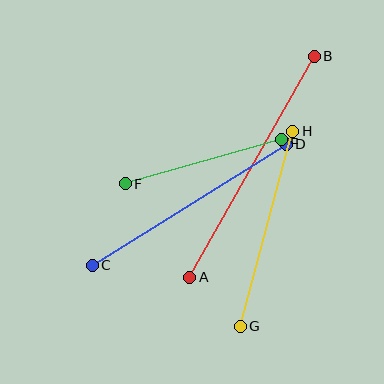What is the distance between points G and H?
The distance is approximately 201 pixels.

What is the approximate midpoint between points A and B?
The midpoint is at approximately (252, 167) pixels.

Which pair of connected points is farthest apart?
Points A and B are farthest apart.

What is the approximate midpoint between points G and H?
The midpoint is at approximately (266, 229) pixels.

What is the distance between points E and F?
The distance is approximately 162 pixels.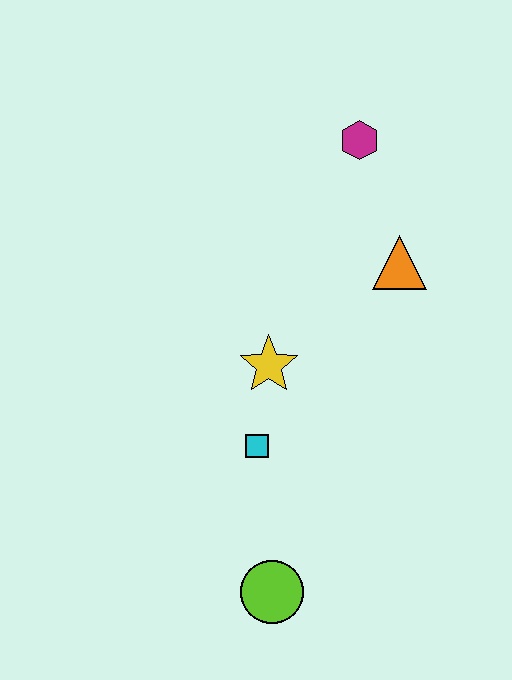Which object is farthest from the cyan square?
The magenta hexagon is farthest from the cyan square.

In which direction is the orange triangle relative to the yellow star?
The orange triangle is to the right of the yellow star.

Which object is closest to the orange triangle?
The magenta hexagon is closest to the orange triangle.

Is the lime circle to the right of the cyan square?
Yes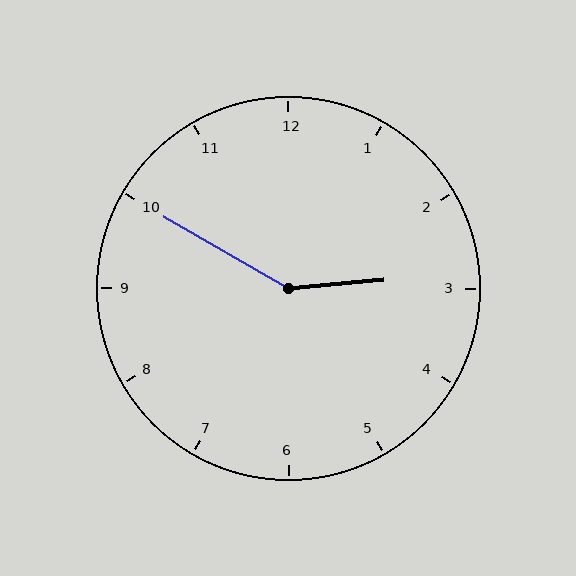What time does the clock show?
2:50.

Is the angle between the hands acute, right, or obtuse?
It is obtuse.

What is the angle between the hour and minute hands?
Approximately 145 degrees.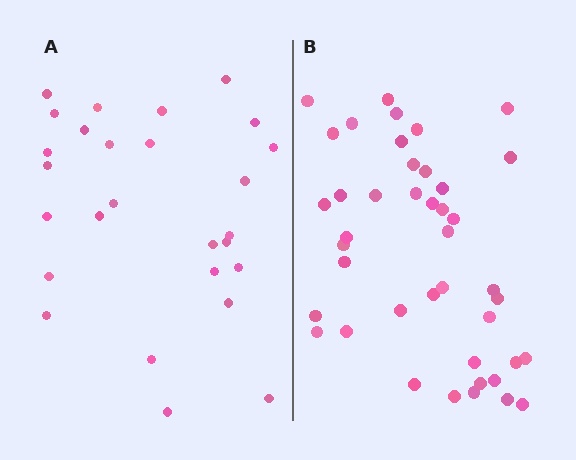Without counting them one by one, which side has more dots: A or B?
Region B (the right region) has more dots.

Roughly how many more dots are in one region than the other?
Region B has approximately 15 more dots than region A.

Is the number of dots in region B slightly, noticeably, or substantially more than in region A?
Region B has substantially more. The ratio is roughly 1.6 to 1.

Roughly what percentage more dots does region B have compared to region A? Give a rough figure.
About 55% more.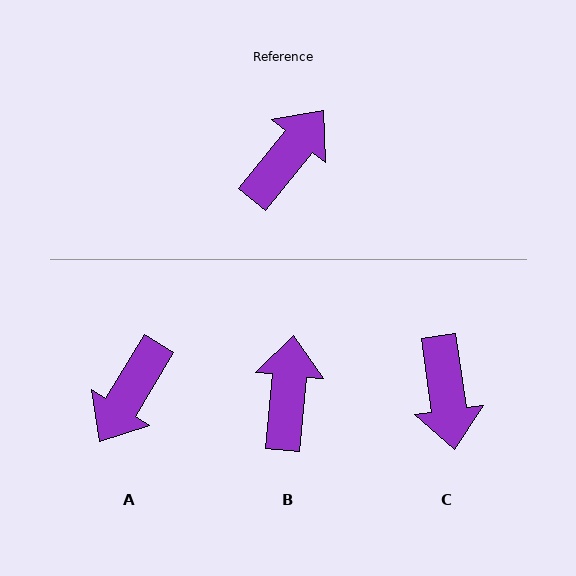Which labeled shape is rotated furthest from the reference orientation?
A, about 173 degrees away.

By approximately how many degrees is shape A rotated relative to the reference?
Approximately 173 degrees clockwise.